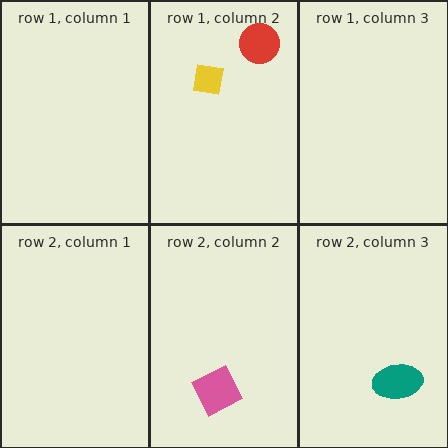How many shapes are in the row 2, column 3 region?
1.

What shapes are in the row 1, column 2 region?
The yellow square, the red circle.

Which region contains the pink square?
The row 2, column 2 region.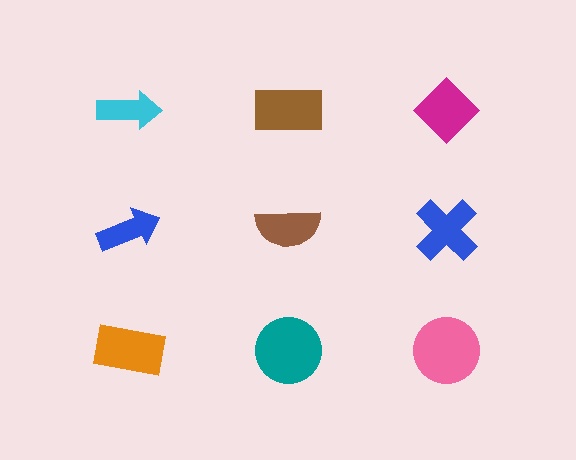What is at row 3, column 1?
An orange rectangle.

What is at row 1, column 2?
A brown rectangle.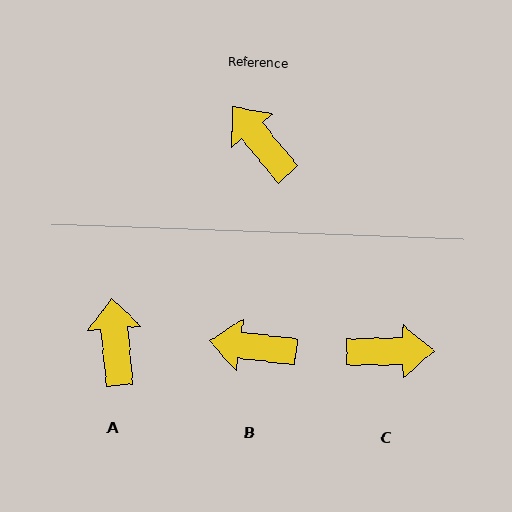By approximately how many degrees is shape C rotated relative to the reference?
Approximately 129 degrees clockwise.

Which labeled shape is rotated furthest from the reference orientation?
C, about 129 degrees away.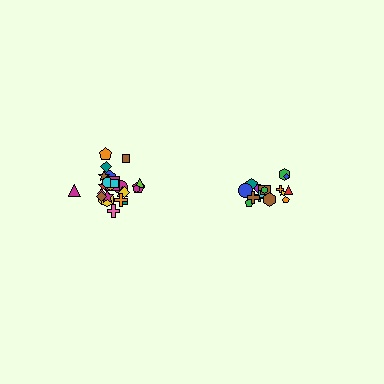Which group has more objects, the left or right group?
The left group.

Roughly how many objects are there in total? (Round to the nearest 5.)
Roughly 40 objects in total.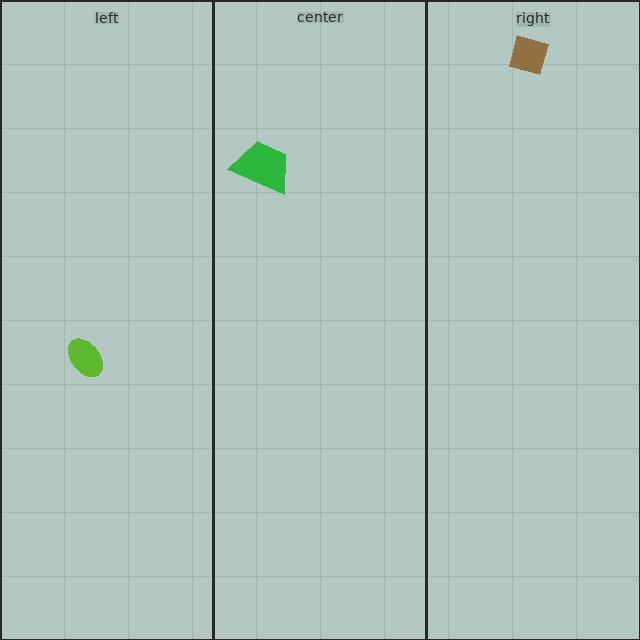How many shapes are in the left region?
1.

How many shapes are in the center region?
1.